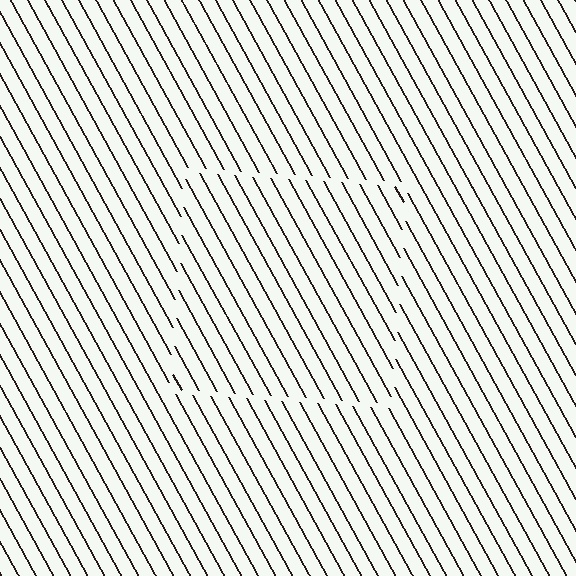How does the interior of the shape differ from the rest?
The interior of the shape contains the same grating, shifted by half a period — the contour is defined by the phase discontinuity where line-ends from the inner and outer gratings abut.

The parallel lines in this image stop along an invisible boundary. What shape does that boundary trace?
An illusory square. The interior of the shape contains the same grating, shifted by half a period — the contour is defined by the phase discontinuity where line-ends from the inner and outer gratings abut.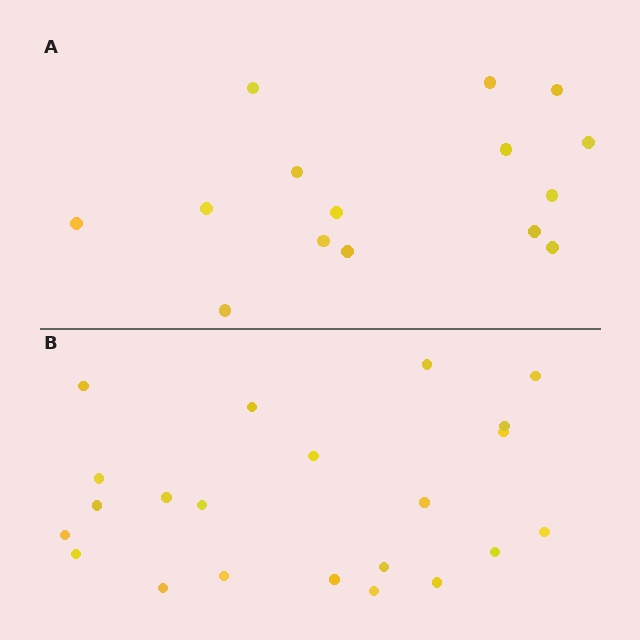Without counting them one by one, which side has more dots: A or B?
Region B (the bottom region) has more dots.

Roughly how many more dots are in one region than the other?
Region B has roughly 8 or so more dots than region A.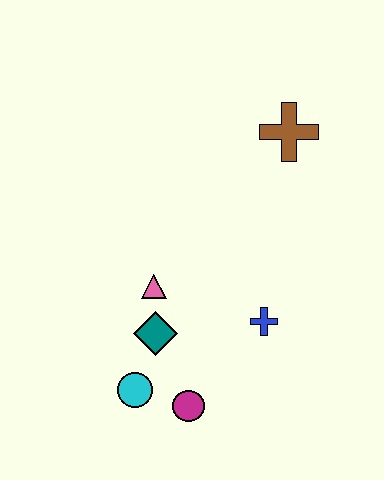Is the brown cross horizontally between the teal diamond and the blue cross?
No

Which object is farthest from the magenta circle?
The brown cross is farthest from the magenta circle.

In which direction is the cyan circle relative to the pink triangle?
The cyan circle is below the pink triangle.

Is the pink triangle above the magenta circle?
Yes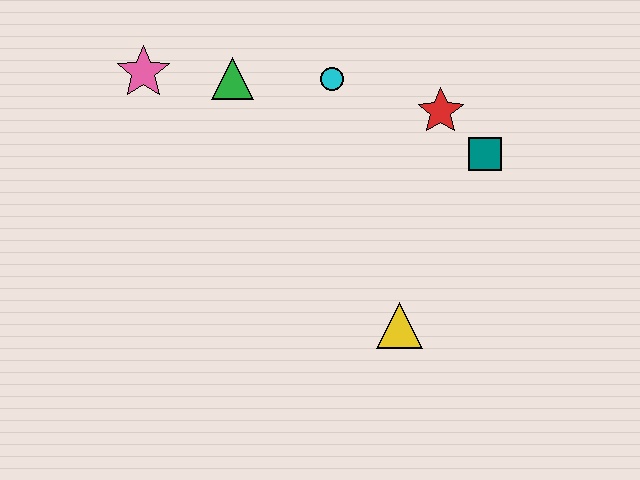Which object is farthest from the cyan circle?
The yellow triangle is farthest from the cyan circle.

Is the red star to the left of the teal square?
Yes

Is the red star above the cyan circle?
No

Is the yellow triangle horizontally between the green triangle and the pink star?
No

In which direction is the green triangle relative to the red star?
The green triangle is to the left of the red star.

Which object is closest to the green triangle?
The pink star is closest to the green triangle.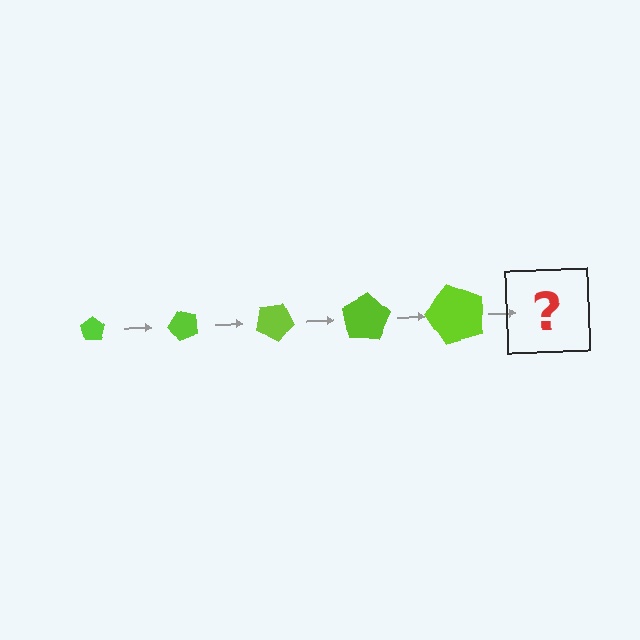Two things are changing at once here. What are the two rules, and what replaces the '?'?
The two rules are that the pentagon grows larger each step and it rotates 50 degrees each step. The '?' should be a pentagon, larger than the previous one and rotated 250 degrees from the start.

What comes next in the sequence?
The next element should be a pentagon, larger than the previous one and rotated 250 degrees from the start.